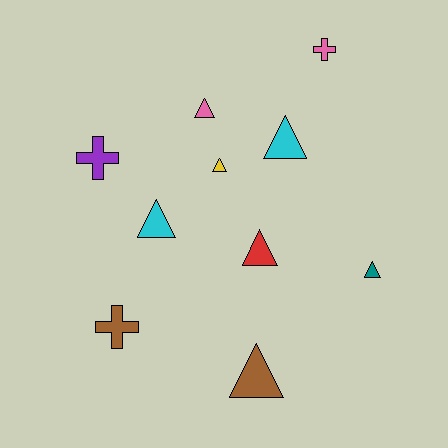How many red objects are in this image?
There is 1 red object.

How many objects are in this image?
There are 10 objects.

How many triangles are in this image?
There are 7 triangles.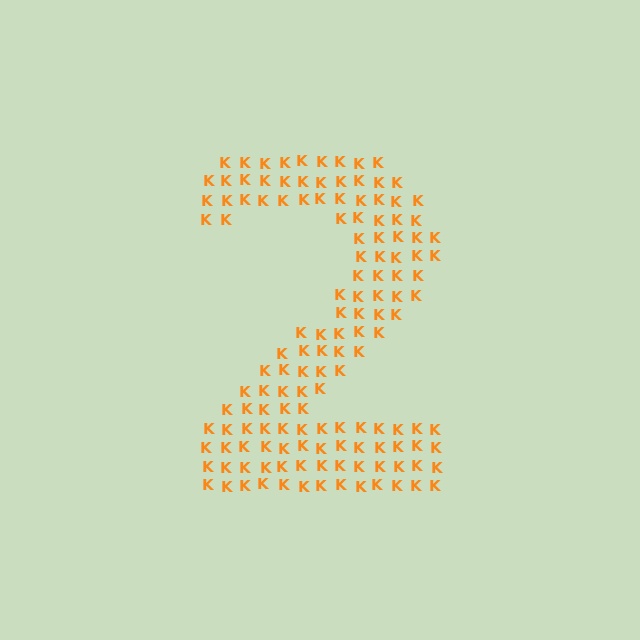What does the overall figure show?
The overall figure shows the digit 2.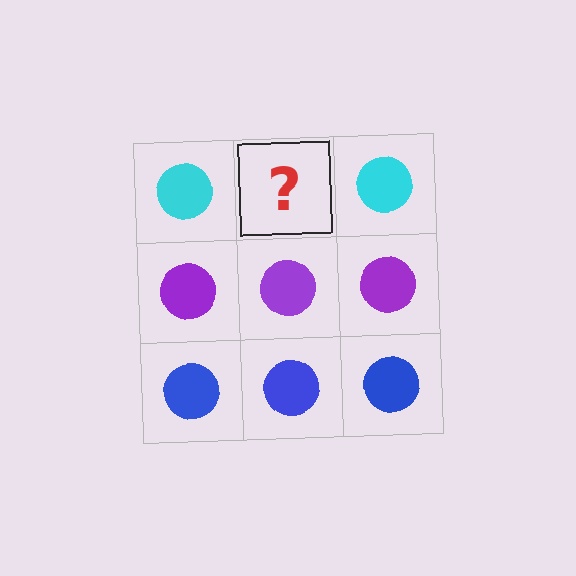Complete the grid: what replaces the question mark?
The question mark should be replaced with a cyan circle.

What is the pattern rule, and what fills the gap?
The rule is that each row has a consistent color. The gap should be filled with a cyan circle.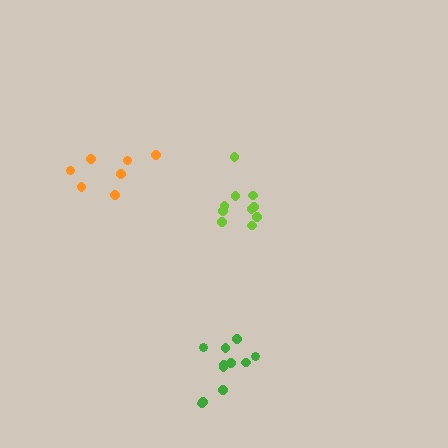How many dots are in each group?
Group 1: 11 dots, Group 2: 7 dots, Group 3: 10 dots (28 total).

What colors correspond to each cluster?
The clusters are colored: green, orange, lime.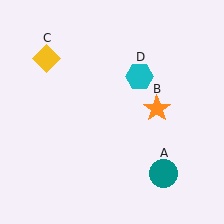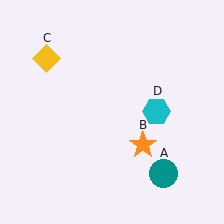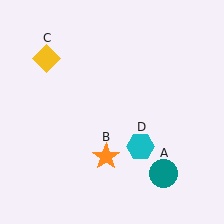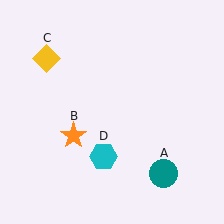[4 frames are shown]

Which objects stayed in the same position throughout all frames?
Teal circle (object A) and yellow diamond (object C) remained stationary.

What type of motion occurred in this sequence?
The orange star (object B), cyan hexagon (object D) rotated clockwise around the center of the scene.